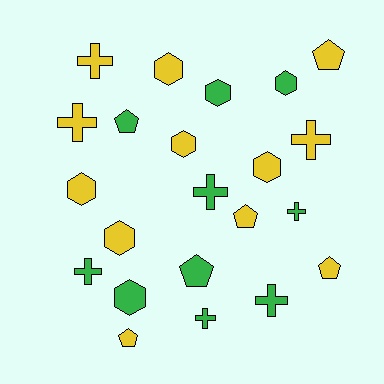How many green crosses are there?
There are 5 green crosses.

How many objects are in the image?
There are 22 objects.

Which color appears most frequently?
Yellow, with 12 objects.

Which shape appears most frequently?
Cross, with 8 objects.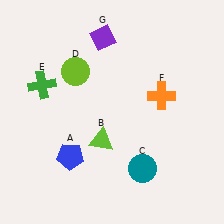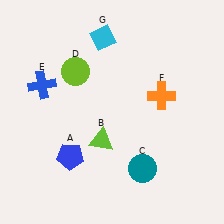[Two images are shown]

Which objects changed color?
E changed from green to blue. G changed from purple to cyan.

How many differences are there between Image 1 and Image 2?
There are 2 differences between the two images.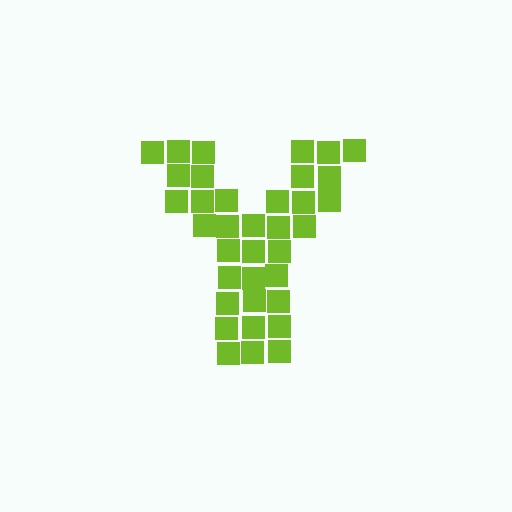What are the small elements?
The small elements are squares.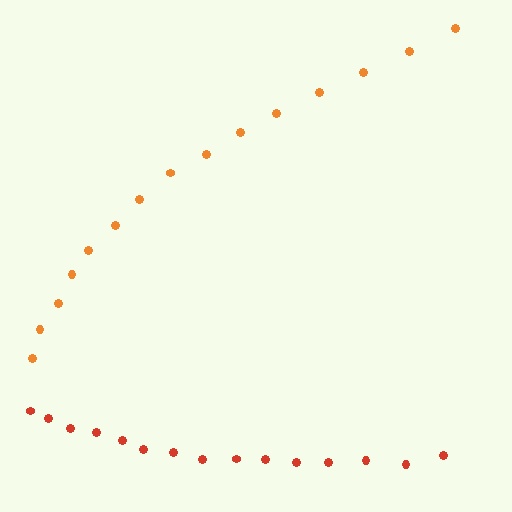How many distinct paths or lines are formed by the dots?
There are 2 distinct paths.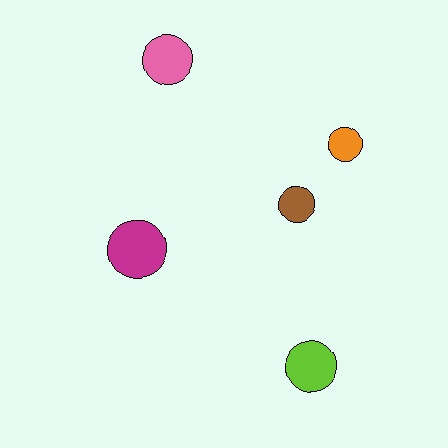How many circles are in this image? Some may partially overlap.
There are 5 circles.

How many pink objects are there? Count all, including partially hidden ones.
There is 1 pink object.